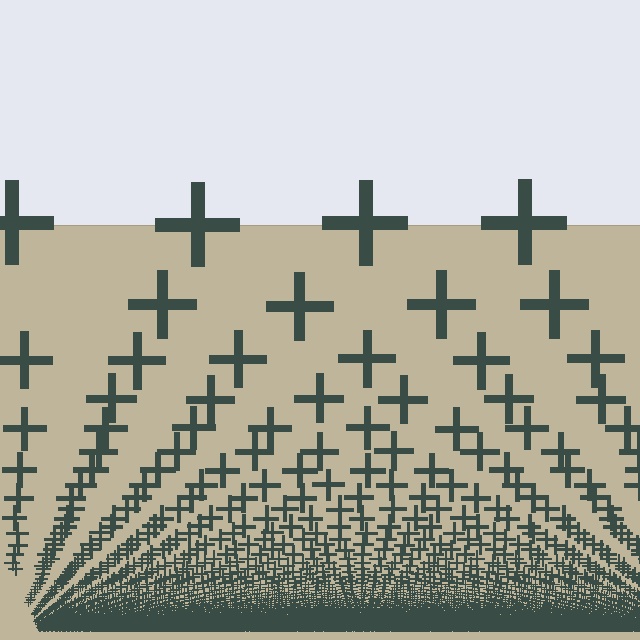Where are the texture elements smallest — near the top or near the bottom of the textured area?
Near the bottom.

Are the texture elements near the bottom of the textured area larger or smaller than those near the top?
Smaller. The gradient is inverted — elements near the bottom are smaller and denser.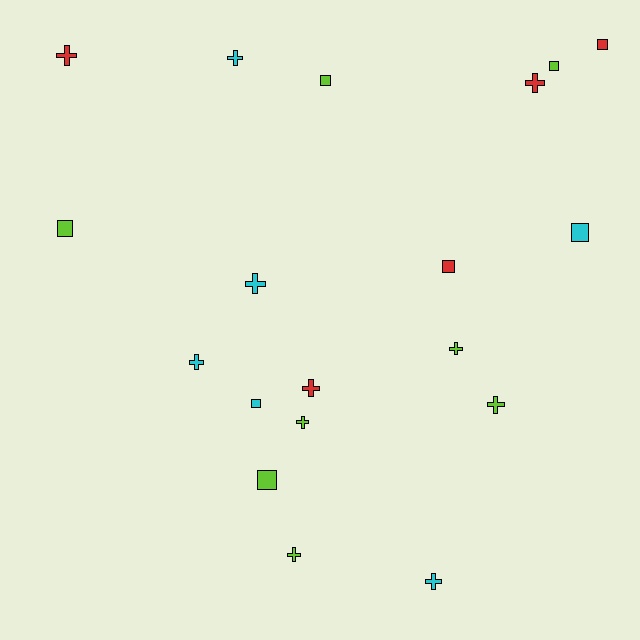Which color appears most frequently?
Lime, with 8 objects.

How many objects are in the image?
There are 19 objects.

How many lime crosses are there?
There are 4 lime crosses.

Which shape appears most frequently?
Cross, with 11 objects.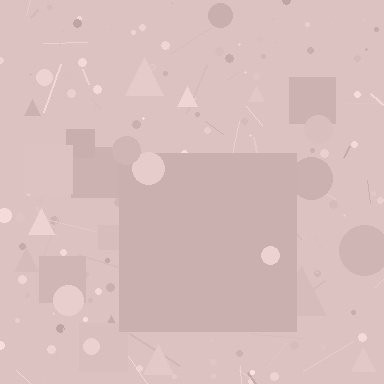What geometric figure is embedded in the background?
A square is embedded in the background.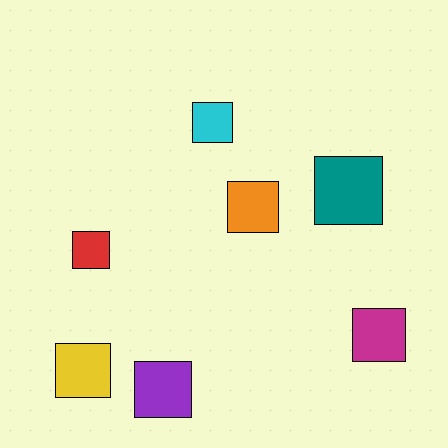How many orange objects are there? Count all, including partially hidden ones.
There is 1 orange object.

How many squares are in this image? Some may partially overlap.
There are 7 squares.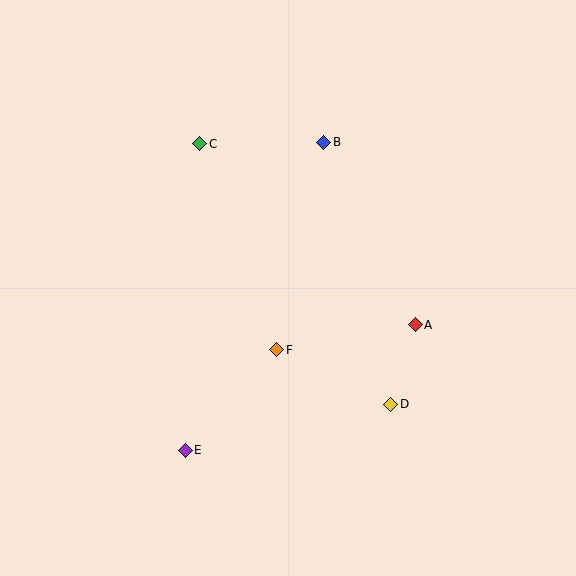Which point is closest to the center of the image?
Point F at (277, 350) is closest to the center.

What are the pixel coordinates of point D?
Point D is at (391, 404).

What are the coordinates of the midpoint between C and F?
The midpoint between C and F is at (238, 247).